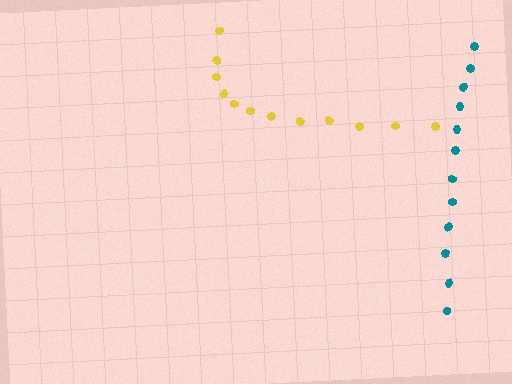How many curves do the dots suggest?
There are 2 distinct paths.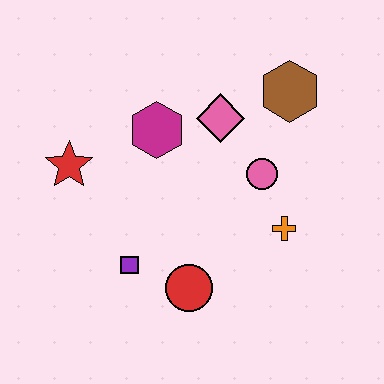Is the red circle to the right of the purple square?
Yes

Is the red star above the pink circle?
Yes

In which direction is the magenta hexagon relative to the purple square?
The magenta hexagon is above the purple square.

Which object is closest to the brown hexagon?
The pink diamond is closest to the brown hexagon.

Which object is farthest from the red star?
The brown hexagon is farthest from the red star.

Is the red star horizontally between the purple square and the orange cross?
No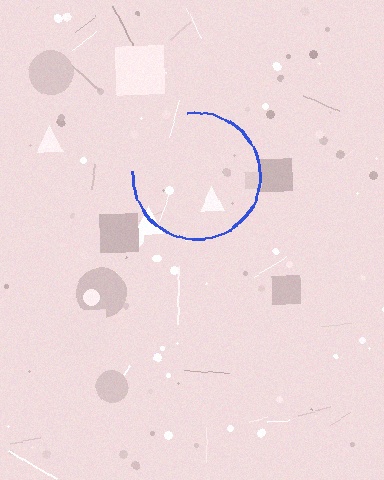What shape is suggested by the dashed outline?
The dashed outline suggests a circle.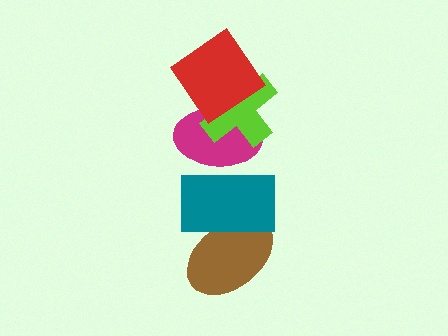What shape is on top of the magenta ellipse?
The lime cross is on top of the magenta ellipse.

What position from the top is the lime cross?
The lime cross is 2nd from the top.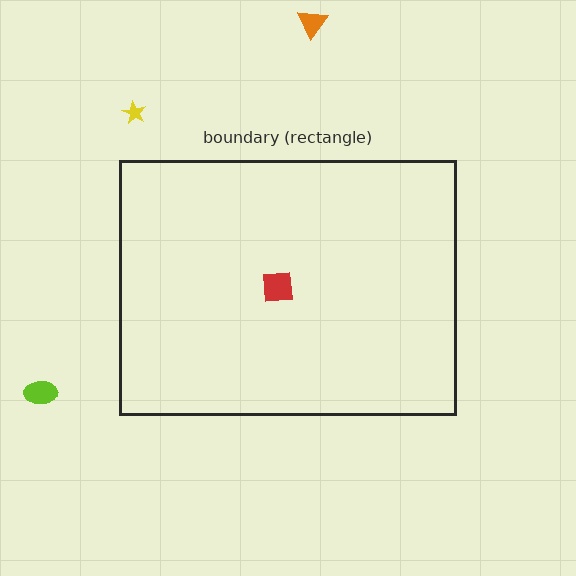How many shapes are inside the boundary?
1 inside, 3 outside.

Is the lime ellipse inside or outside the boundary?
Outside.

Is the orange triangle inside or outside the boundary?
Outside.